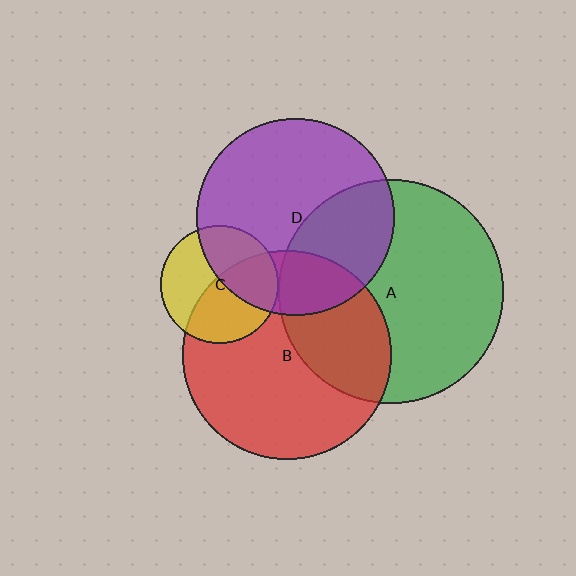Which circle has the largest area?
Circle A (green).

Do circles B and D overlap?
Yes.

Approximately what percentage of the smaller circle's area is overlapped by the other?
Approximately 20%.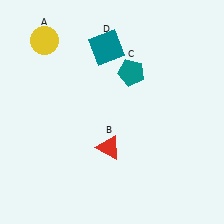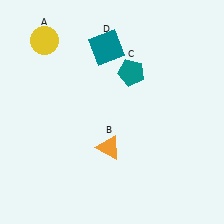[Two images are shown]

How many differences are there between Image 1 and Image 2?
There is 1 difference between the two images.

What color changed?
The triangle (B) changed from red in Image 1 to orange in Image 2.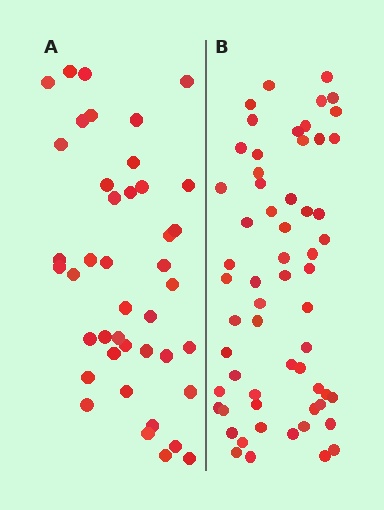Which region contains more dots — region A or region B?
Region B (the right region) has more dots.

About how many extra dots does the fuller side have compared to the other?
Region B has approximately 20 more dots than region A.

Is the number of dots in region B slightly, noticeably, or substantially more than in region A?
Region B has noticeably more, but not dramatically so. The ratio is roughly 1.4 to 1.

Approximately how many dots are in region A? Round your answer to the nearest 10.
About 40 dots. (The exact count is 42, which rounds to 40.)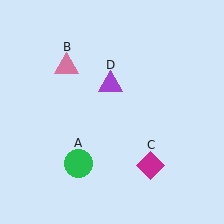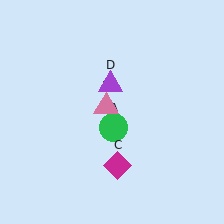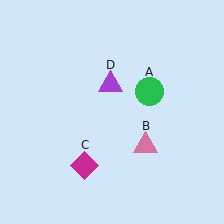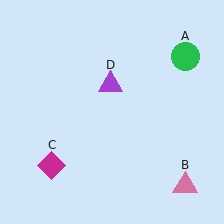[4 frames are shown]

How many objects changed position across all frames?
3 objects changed position: green circle (object A), pink triangle (object B), magenta diamond (object C).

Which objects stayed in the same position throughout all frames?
Purple triangle (object D) remained stationary.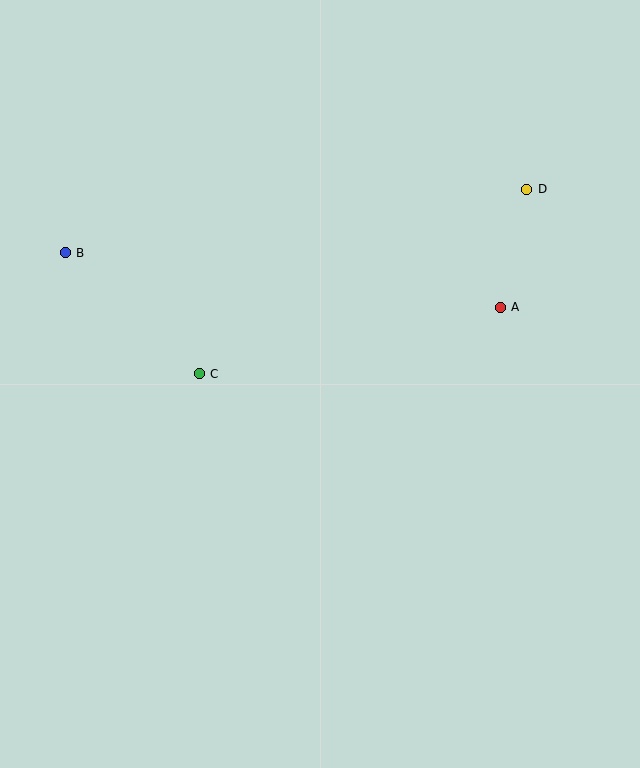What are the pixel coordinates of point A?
Point A is at (500, 307).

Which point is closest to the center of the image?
Point C at (199, 374) is closest to the center.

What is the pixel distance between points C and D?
The distance between C and D is 376 pixels.